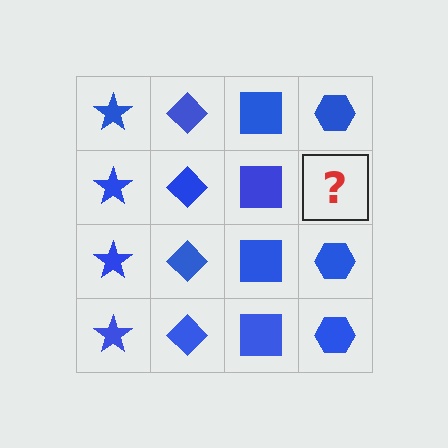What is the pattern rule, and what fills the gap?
The rule is that each column has a consistent shape. The gap should be filled with a blue hexagon.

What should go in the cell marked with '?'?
The missing cell should contain a blue hexagon.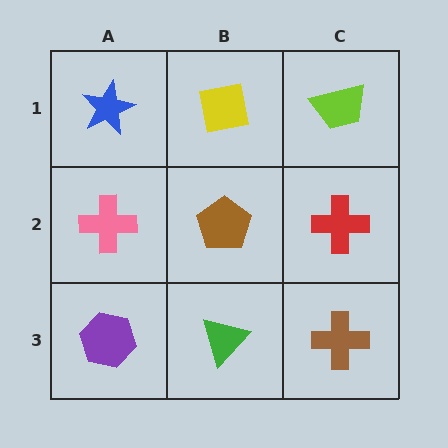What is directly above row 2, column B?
A yellow square.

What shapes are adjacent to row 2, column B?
A yellow square (row 1, column B), a green triangle (row 3, column B), a pink cross (row 2, column A), a red cross (row 2, column C).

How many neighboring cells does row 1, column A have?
2.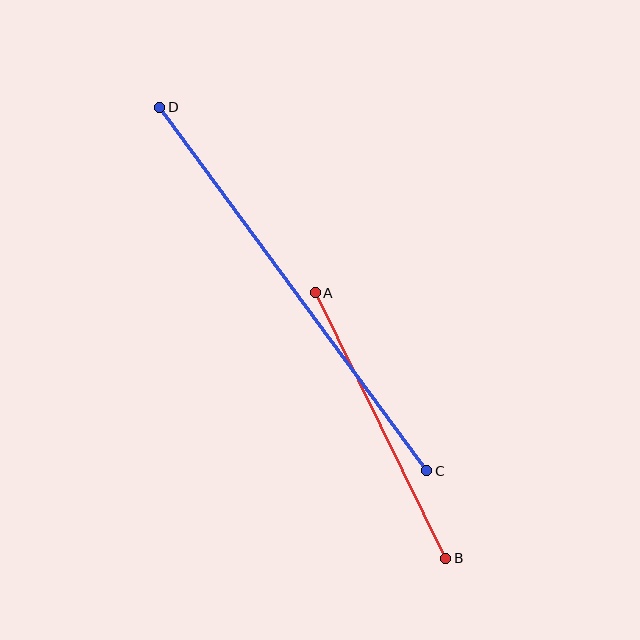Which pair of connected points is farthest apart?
Points C and D are farthest apart.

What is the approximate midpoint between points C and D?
The midpoint is at approximately (293, 289) pixels.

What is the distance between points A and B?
The distance is approximately 296 pixels.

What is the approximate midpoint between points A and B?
The midpoint is at approximately (380, 425) pixels.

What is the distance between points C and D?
The distance is approximately 451 pixels.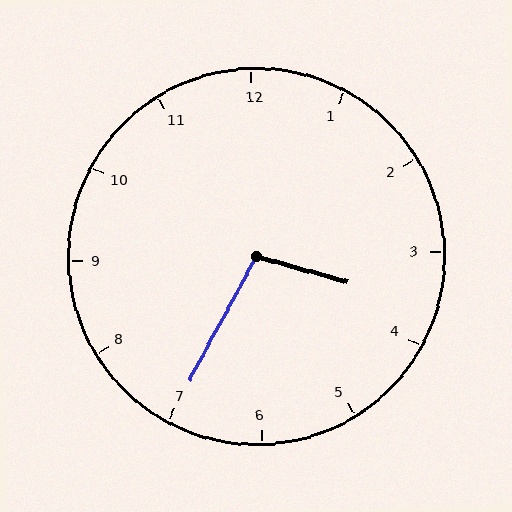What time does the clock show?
3:35.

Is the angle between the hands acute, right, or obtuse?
It is obtuse.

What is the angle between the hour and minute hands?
Approximately 102 degrees.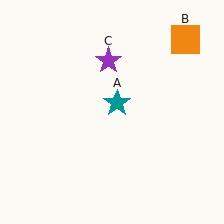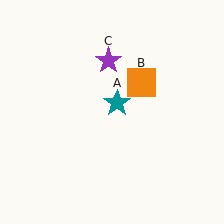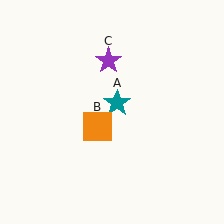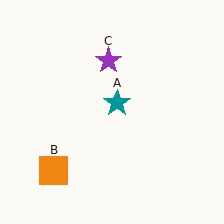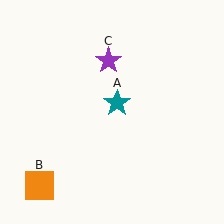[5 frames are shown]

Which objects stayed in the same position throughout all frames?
Teal star (object A) and purple star (object C) remained stationary.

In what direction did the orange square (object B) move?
The orange square (object B) moved down and to the left.